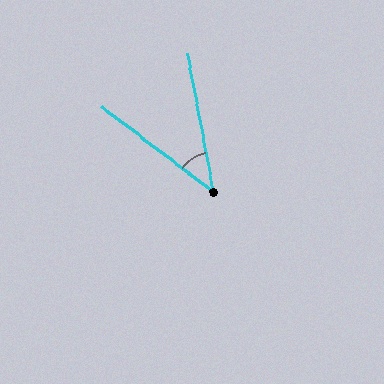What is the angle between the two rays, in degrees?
Approximately 42 degrees.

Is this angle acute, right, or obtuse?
It is acute.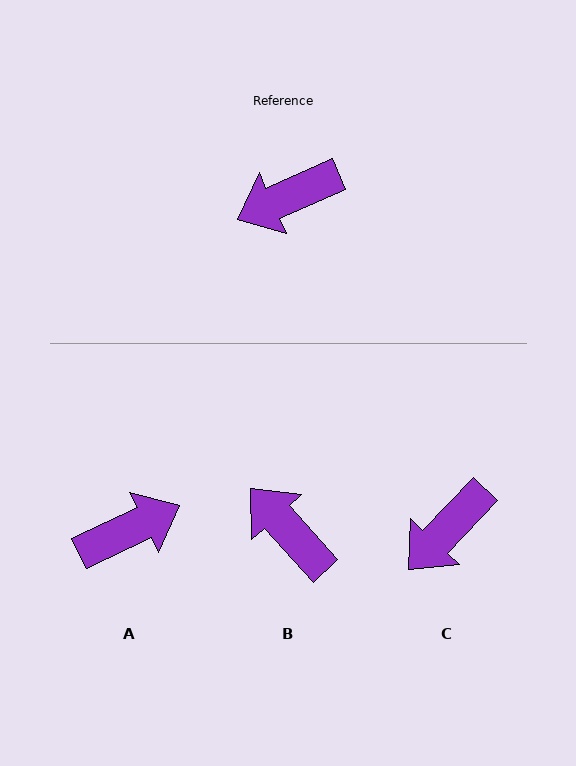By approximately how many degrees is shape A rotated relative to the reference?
Approximately 178 degrees clockwise.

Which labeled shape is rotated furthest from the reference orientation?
A, about 178 degrees away.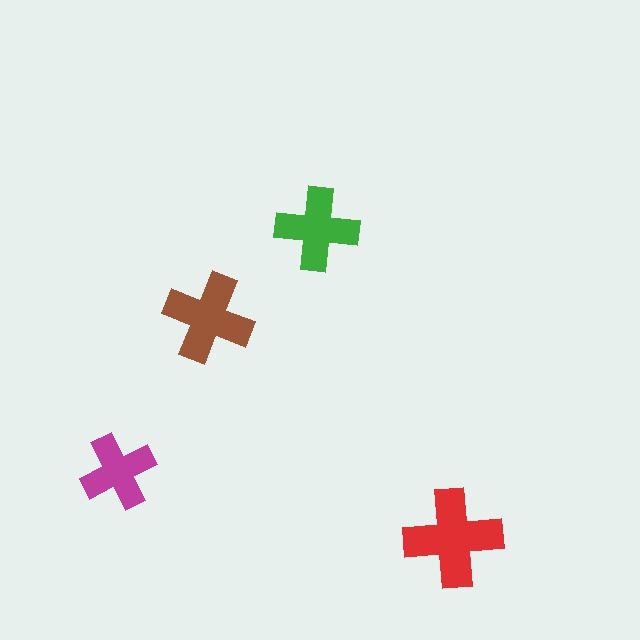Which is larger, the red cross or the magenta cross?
The red one.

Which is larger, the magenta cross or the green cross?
The green one.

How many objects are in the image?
There are 4 objects in the image.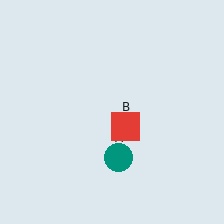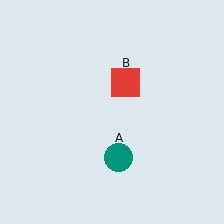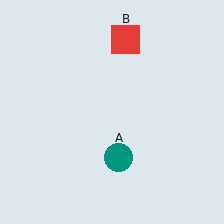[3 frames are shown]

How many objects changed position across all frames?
1 object changed position: red square (object B).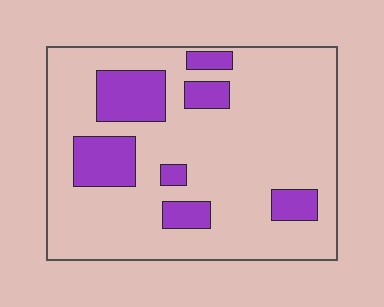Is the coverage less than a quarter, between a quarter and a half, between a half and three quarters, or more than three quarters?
Less than a quarter.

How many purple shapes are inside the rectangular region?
7.